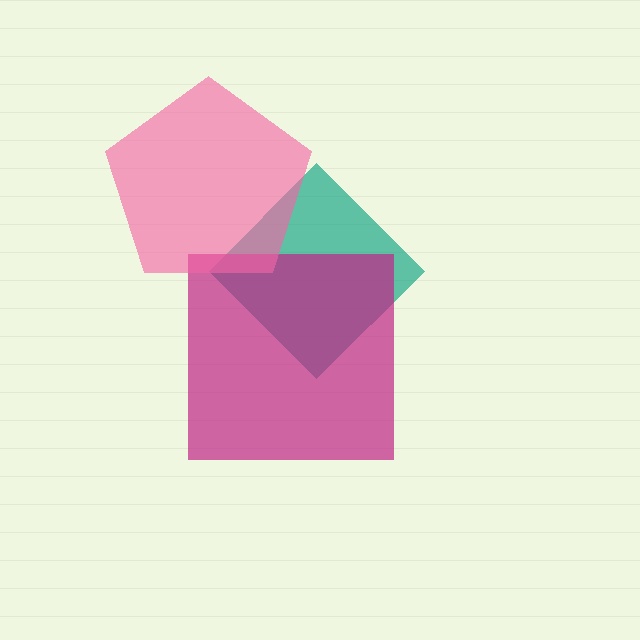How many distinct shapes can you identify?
There are 3 distinct shapes: a teal diamond, a magenta square, a pink pentagon.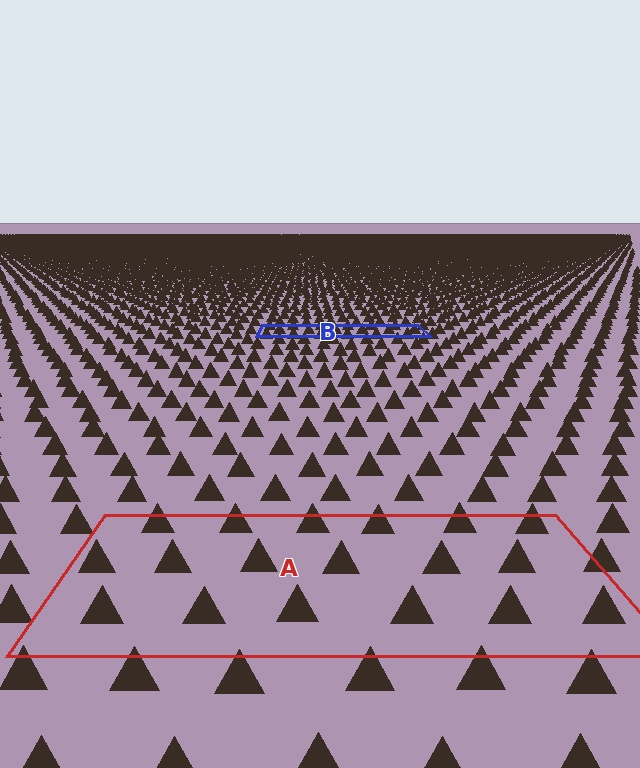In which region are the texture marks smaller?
The texture marks are smaller in region B, because it is farther away.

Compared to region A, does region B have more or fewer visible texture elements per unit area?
Region B has more texture elements per unit area — they are packed more densely because it is farther away.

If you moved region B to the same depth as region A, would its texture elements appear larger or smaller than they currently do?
They would appear larger. At a closer depth, the same texture elements are projected at a bigger on-screen size.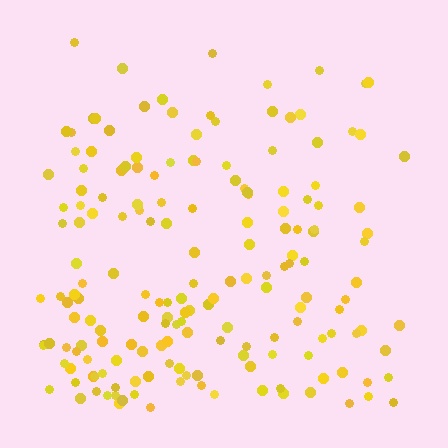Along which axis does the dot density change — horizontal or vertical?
Vertical.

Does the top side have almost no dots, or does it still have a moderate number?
Still a moderate number, just noticeably fewer than the bottom.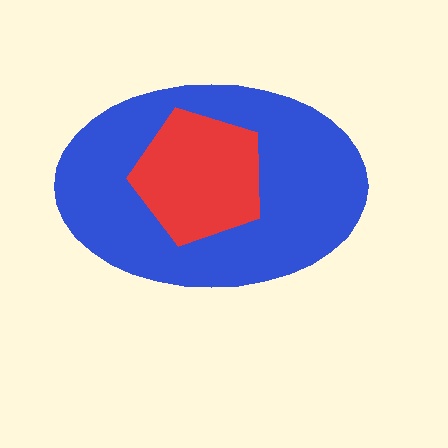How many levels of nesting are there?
2.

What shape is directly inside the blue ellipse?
The red pentagon.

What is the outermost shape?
The blue ellipse.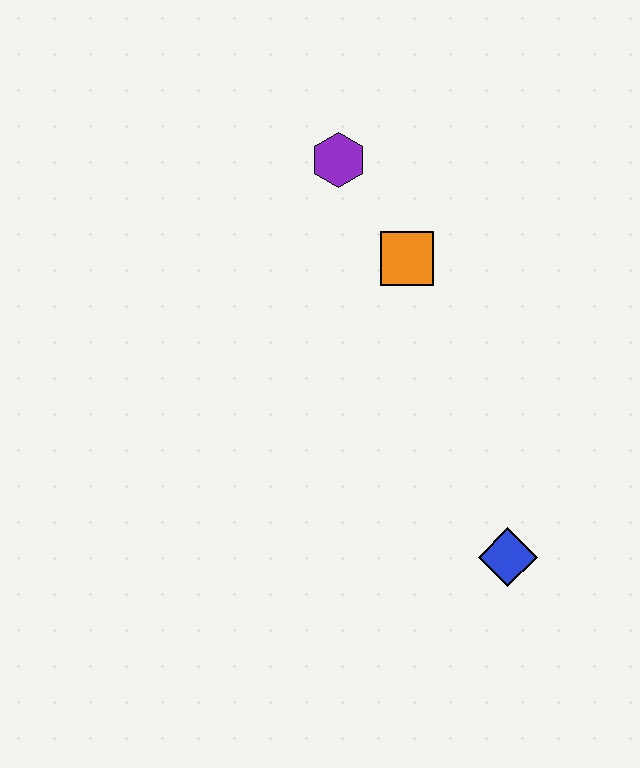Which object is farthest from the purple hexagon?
The blue diamond is farthest from the purple hexagon.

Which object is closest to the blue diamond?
The orange square is closest to the blue diamond.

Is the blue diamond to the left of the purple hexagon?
No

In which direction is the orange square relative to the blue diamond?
The orange square is above the blue diamond.